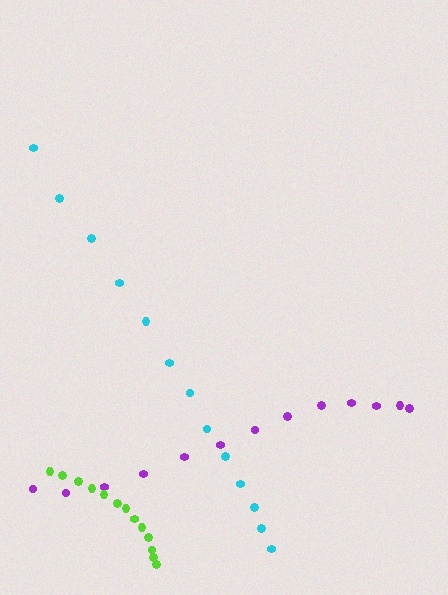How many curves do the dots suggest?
There are 3 distinct paths.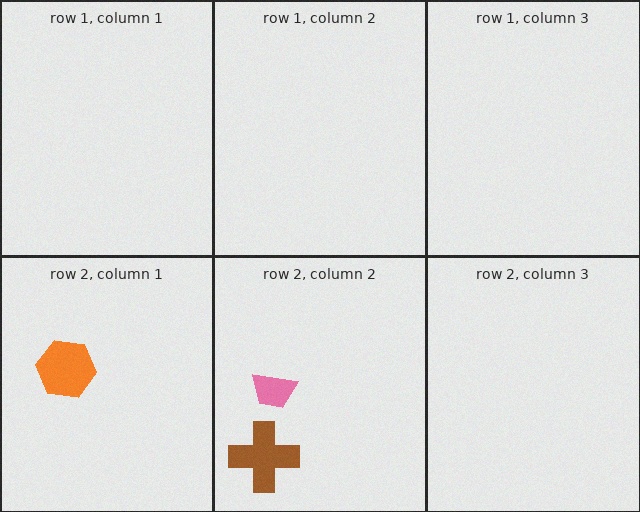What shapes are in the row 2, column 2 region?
The brown cross, the pink trapezoid.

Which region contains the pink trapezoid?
The row 2, column 2 region.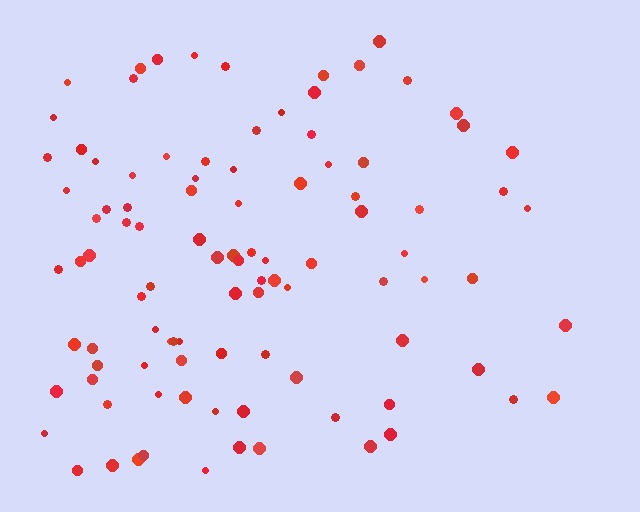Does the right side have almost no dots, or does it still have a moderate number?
Still a moderate number, just noticeably fewer than the left.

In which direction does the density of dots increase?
From right to left, with the left side densest.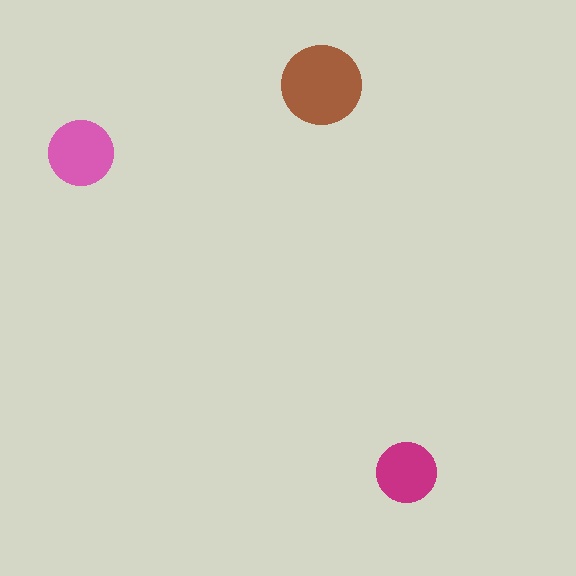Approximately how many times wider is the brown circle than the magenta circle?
About 1.5 times wider.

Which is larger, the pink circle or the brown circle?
The brown one.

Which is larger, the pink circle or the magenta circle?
The pink one.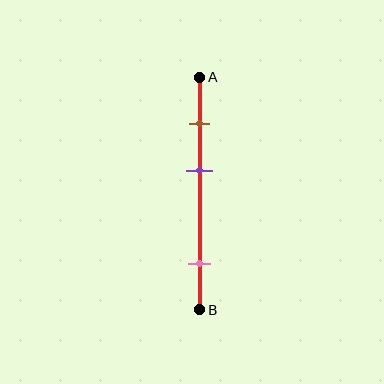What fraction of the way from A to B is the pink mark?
The pink mark is approximately 80% (0.8) of the way from A to B.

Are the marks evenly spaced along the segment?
No, the marks are not evenly spaced.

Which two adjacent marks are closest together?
The brown and purple marks are the closest adjacent pair.